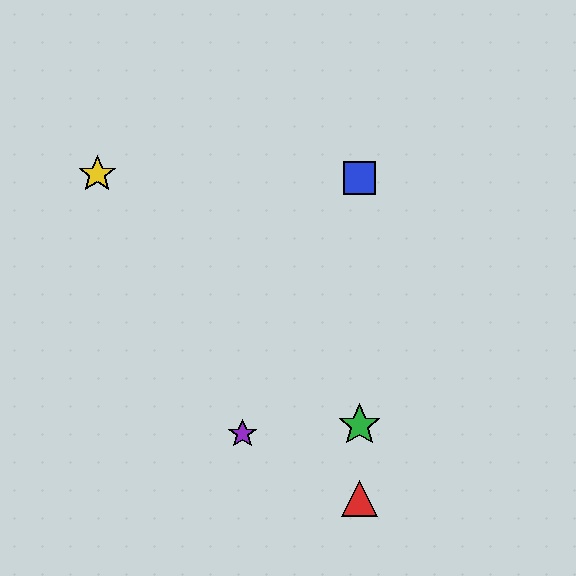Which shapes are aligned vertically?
The red triangle, the blue square, the green star are aligned vertically.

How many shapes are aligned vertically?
3 shapes (the red triangle, the blue square, the green star) are aligned vertically.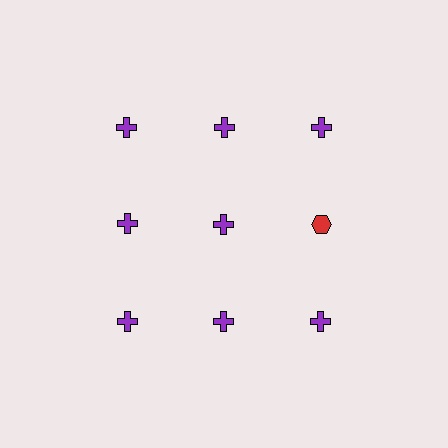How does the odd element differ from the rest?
It differs in both color (red instead of purple) and shape (hexagon instead of cross).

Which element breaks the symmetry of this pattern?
The red hexagon in the second row, center column breaks the symmetry. All other shapes are purple crosses.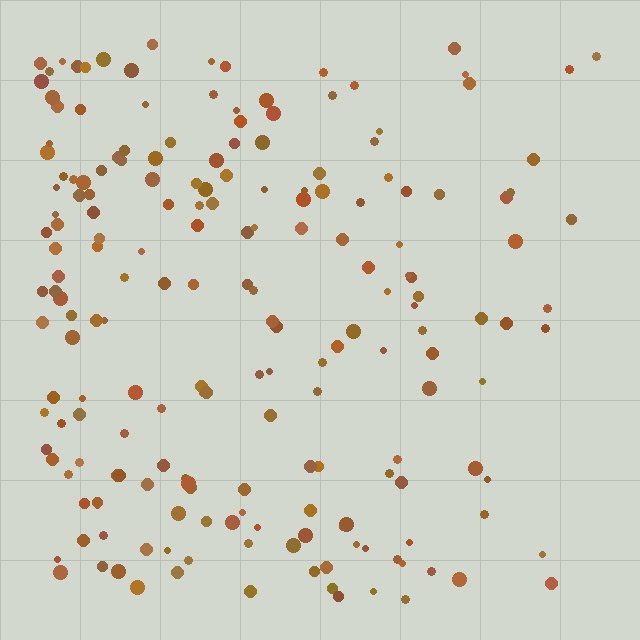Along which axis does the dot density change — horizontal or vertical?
Horizontal.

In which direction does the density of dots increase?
From right to left, with the left side densest.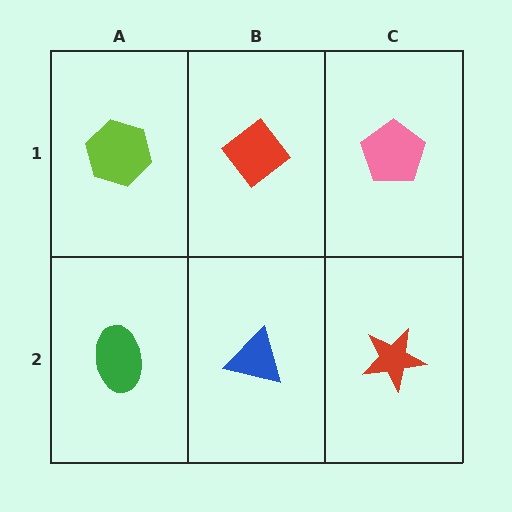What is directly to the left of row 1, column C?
A red diamond.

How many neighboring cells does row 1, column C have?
2.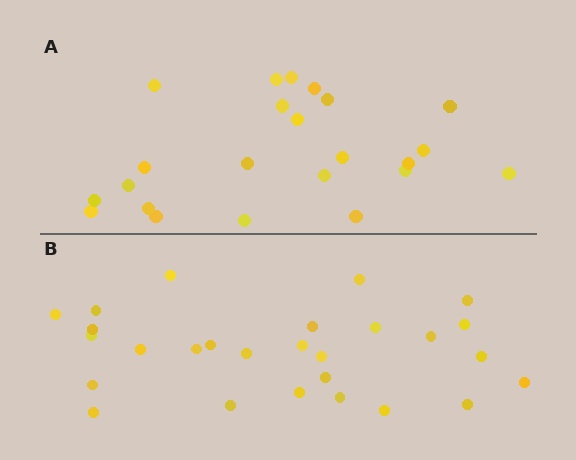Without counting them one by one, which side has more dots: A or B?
Region B (the bottom region) has more dots.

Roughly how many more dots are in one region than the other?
Region B has about 4 more dots than region A.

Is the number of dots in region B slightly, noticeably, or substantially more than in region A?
Region B has only slightly more — the two regions are fairly close. The ratio is roughly 1.2 to 1.